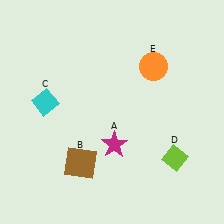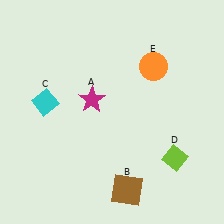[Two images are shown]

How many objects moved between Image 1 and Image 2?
2 objects moved between the two images.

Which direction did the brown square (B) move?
The brown square (B) moved right.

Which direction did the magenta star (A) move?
The magenta star (A) moved up.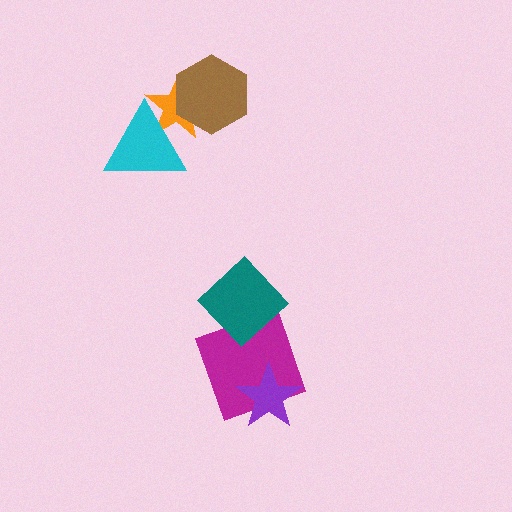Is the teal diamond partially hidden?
No, no other shape covers it.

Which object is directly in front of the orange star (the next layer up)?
The brown hexagon is directly in front of the orange star.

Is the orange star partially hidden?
Yes, it is partially covered by another shape.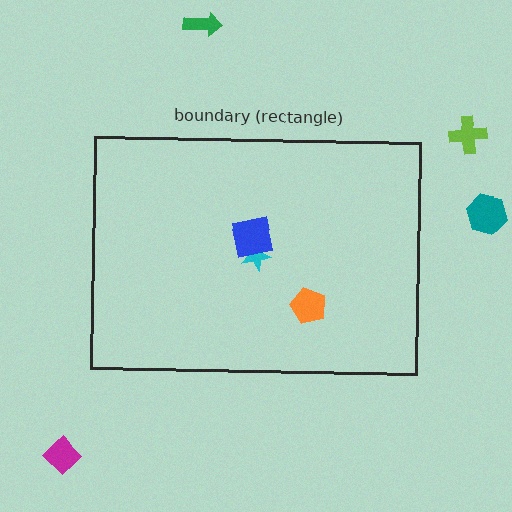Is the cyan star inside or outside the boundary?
Inside.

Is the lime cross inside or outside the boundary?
Outside.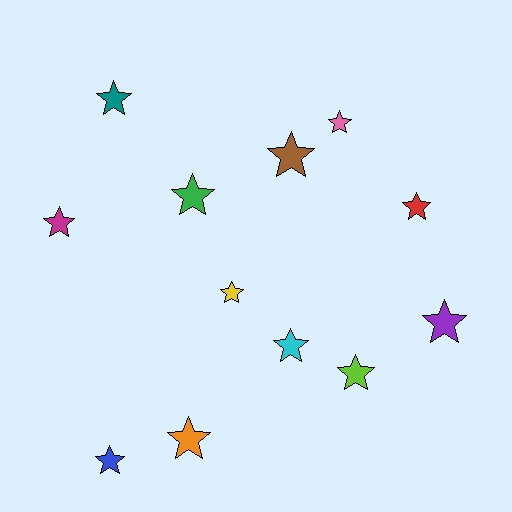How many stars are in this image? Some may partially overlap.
There are 12 stars.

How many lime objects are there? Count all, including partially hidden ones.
There is 1 lime object.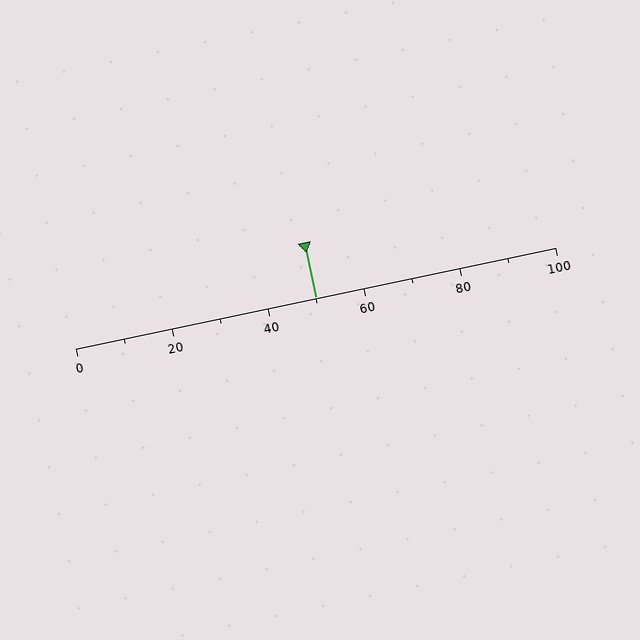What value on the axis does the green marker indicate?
The marker indicates approximately 50.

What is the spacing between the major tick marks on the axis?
The major ticks are spaced 20 apart.